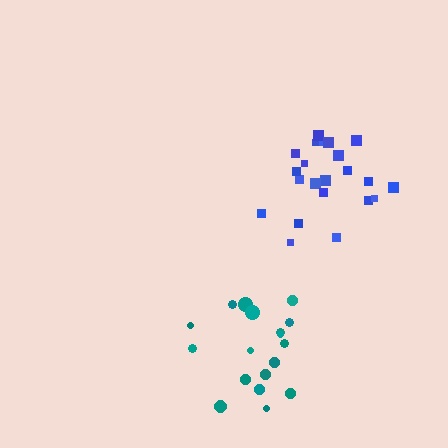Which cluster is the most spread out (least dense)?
Blue.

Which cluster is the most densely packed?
Teal.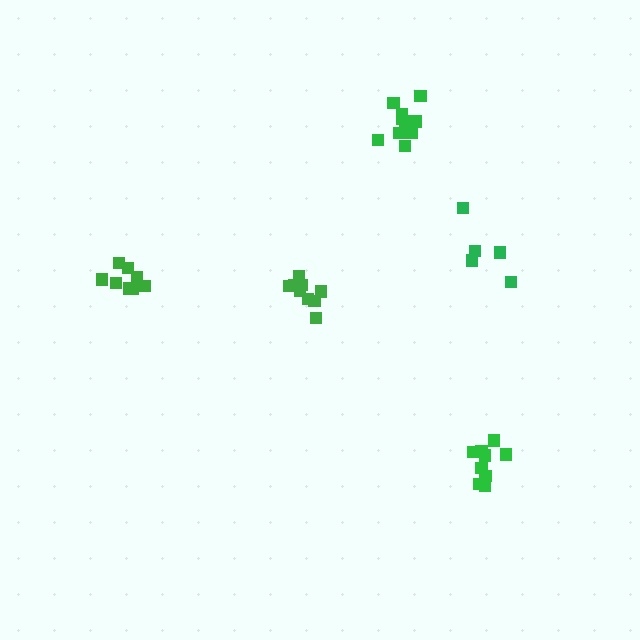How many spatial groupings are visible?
There are 5 spatial groupings.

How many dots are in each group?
Group 1: 9 dots, Group 2: 5 dots, Group 3: 8 dots, Group 4: 9 dots, Group 5: 10 dots (41 total).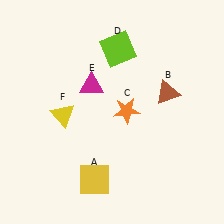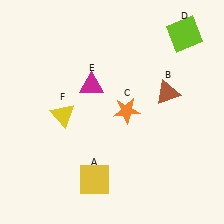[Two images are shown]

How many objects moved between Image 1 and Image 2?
1 object moved between the two images.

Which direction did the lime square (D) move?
The lime square (D) moved right.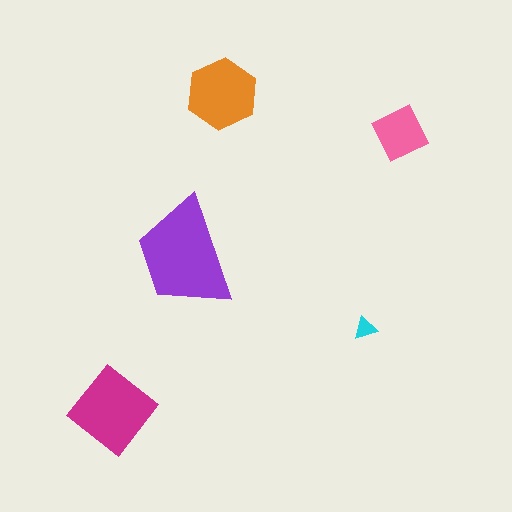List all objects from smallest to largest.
The cyan triangle, the pink square, the orange hexagon, the magenta diamond, the purple trapezoid.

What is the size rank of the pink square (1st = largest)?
4th.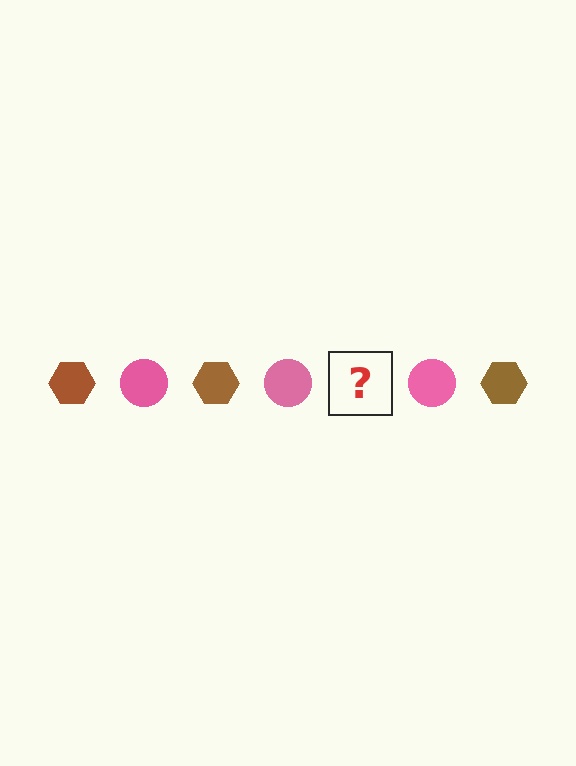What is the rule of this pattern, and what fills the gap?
The rule is that the pattern alternates between brown hexagon and pink circle. The gap should be filled with a brown hexagon.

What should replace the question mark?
The question mark should be replaced with a brown hexagon.